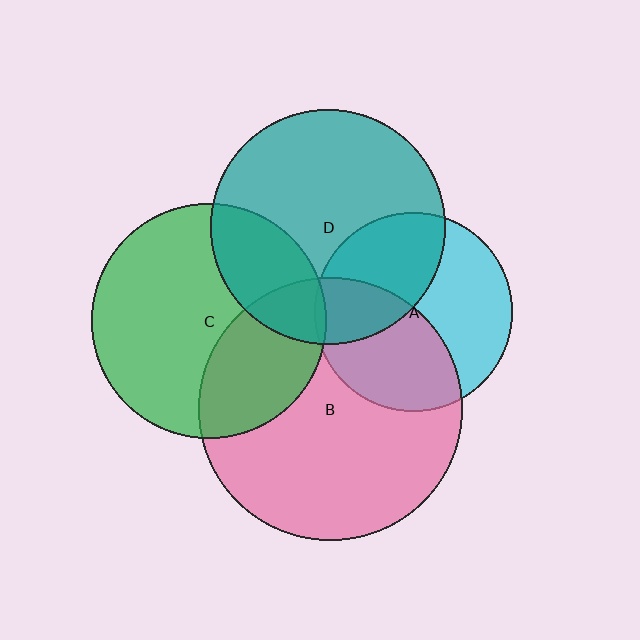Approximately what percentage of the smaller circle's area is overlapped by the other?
Approximately 20%.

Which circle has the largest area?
Circle B (pink).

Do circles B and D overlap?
Yes.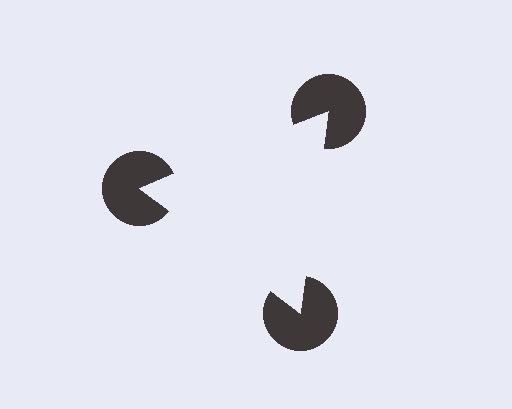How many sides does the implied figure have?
3 sides.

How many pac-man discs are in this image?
There are 3 — one at each vertex of the illusory triangle.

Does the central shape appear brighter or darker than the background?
It typically appears slightly brighter than the background, even though no actual brightness change is drawn.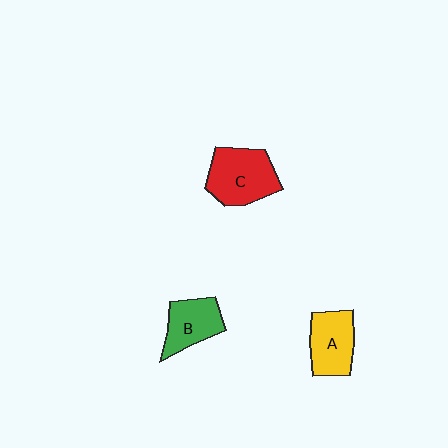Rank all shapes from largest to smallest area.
From largest to smallest: C (red), A (yellow), B (green).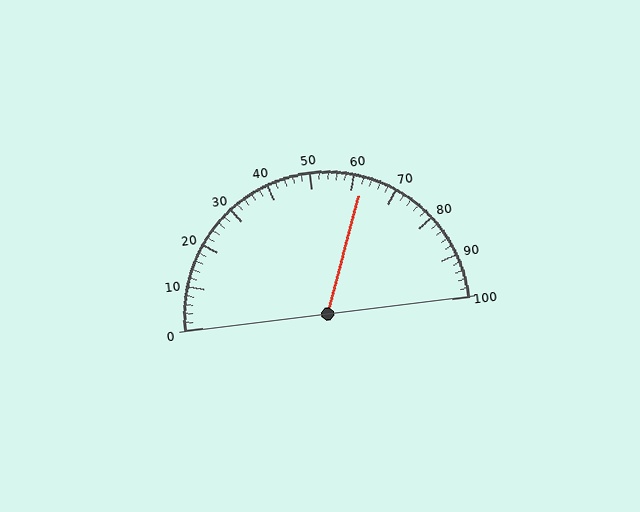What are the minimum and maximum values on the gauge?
The gauge ranges from 0 to 100.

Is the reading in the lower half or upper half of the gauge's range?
The reading is in the upper half of the range (0 to 100).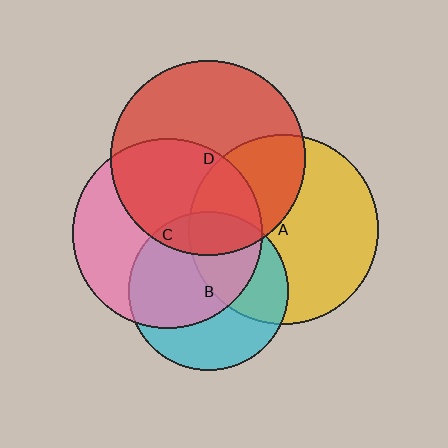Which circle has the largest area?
Circle D (red).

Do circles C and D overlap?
Yes.